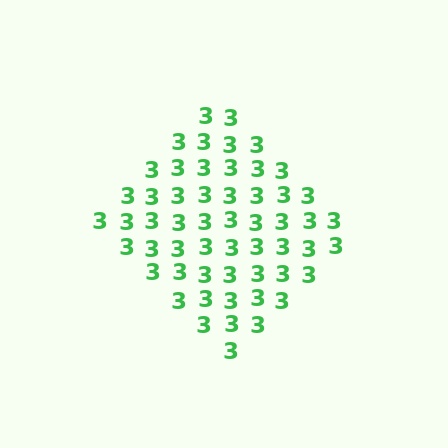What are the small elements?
The small elements are digit 3's.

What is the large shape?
The large shape is a diamond.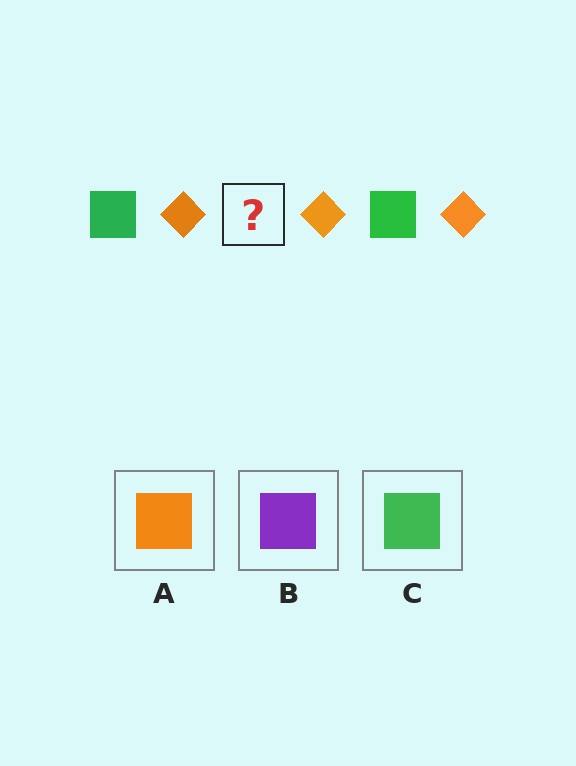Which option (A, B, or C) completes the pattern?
C.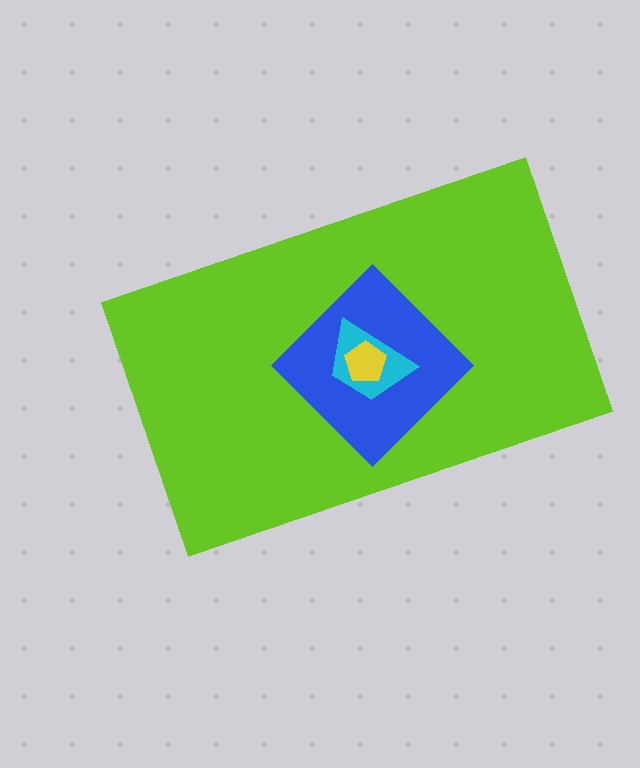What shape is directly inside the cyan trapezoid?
The yellow pentagon.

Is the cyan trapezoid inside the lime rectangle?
Yes.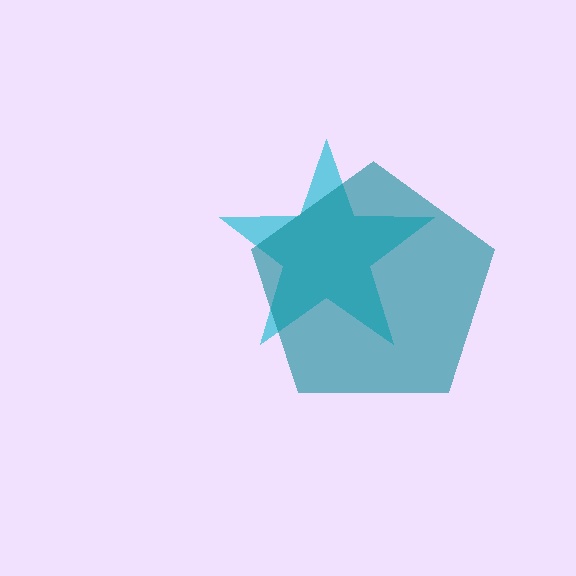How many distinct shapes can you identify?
There are 2 distinct shapes: a cyan star, a teal pentagon.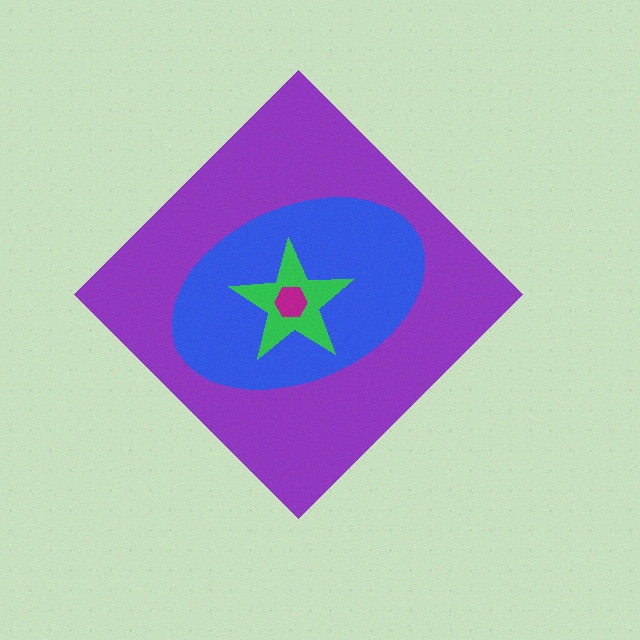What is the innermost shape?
The magenta hexagon.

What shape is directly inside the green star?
The magenta hexagon.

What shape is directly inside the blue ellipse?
The green star.